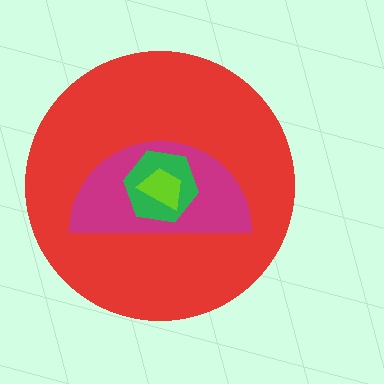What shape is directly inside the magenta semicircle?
The green hexagon.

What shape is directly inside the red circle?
The magenta semicircle.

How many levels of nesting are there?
4.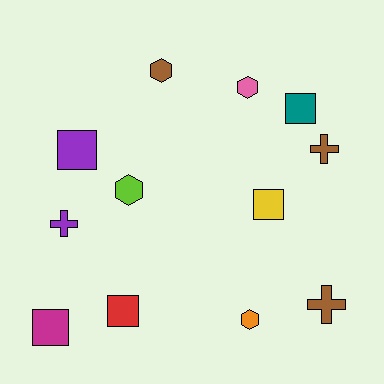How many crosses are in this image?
There are 3 crosses.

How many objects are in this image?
There are 12 objects.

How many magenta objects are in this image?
There is 1 magenta object.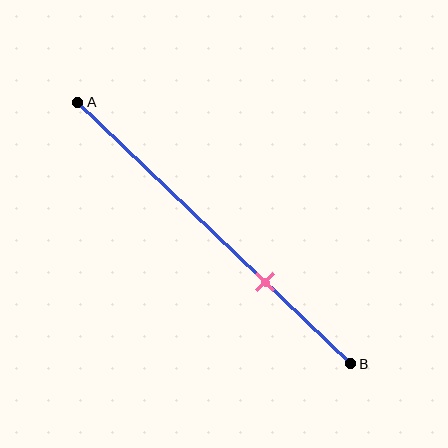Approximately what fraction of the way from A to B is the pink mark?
The pink mark is approximately 70% of the way from A to B.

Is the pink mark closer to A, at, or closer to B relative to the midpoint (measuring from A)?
The pink mark is closer to point B than the midpoint of segment AB.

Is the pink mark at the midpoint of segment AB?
No, the mark is at about 70% from A, not at the 50% midpoint.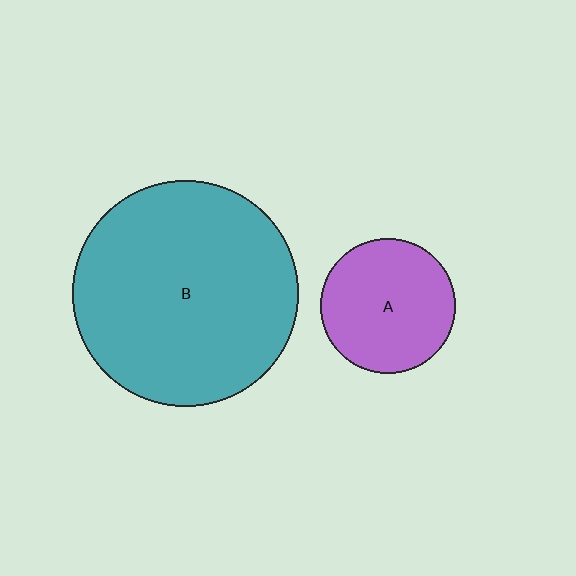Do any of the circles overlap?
No, none of the circles overlap.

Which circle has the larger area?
Circle B (teal).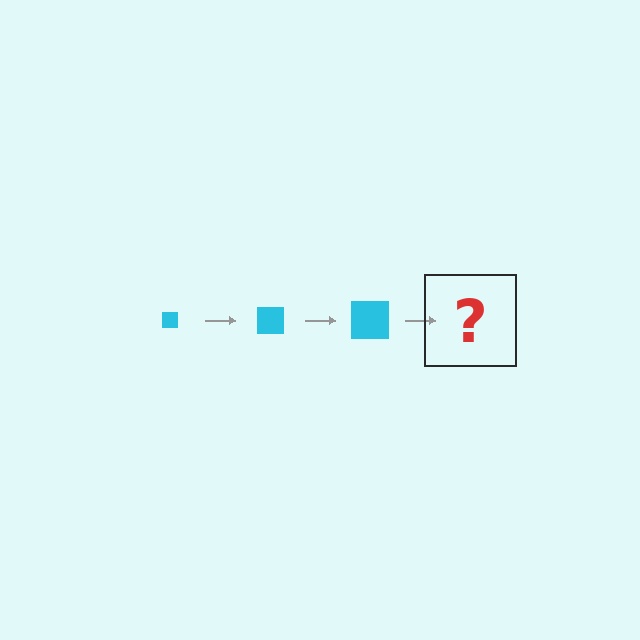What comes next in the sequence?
The next element should be a cyan square, larger than the previous one.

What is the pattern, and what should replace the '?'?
The pattern is that the square gets progressively larger each step. The '?' should be a cyan square, larger than the previous one.